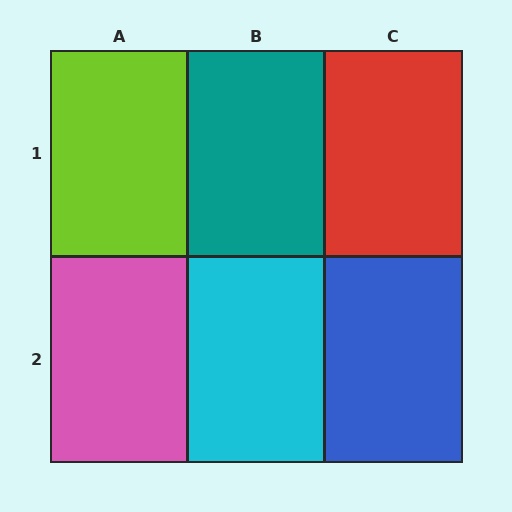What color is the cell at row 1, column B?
Teal.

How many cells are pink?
1 cell is pink.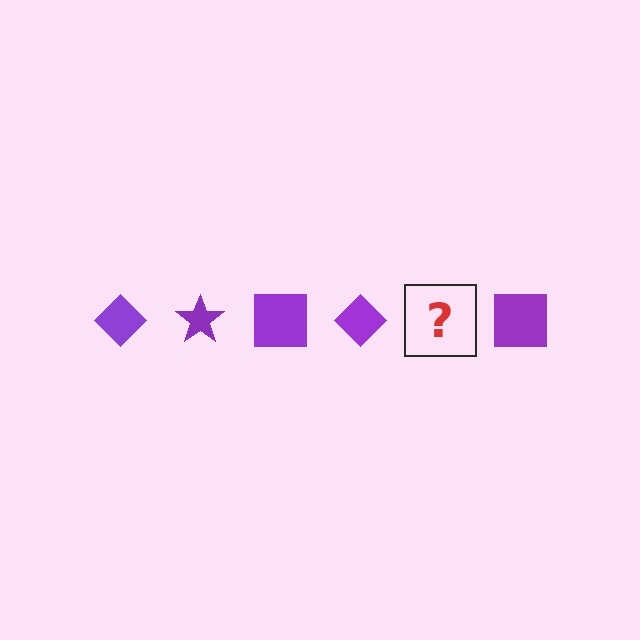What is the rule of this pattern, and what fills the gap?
The rule is that the pattern cycles through diamond, star, square shapes in purple. The gap should be filled with a purple star.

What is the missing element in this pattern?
The missing element is a purple star.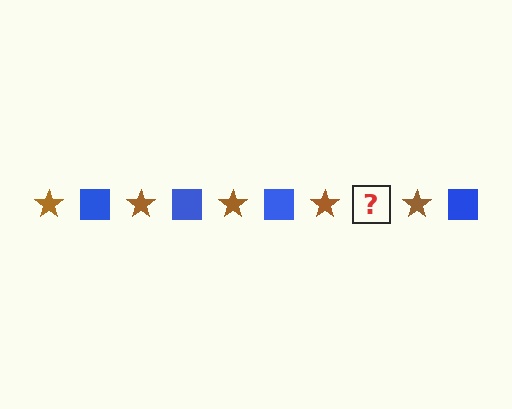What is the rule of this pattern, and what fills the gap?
The rule is that the pattern alternates between brown star and blue square. The gap should be filled with a blue square.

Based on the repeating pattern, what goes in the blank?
The blank should be a blue square.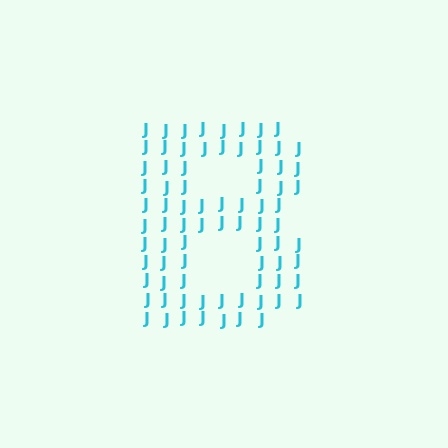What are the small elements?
The small elements are letter J's.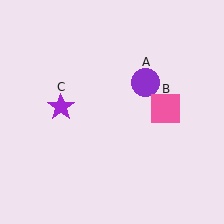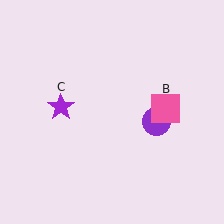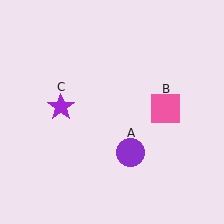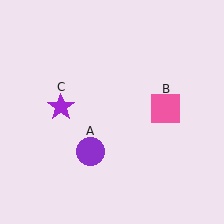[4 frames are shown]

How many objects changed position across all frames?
1 object changed position: purple circle (object A).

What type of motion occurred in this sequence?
The purple circle (object A) rotated clockwise around the center of the scene.